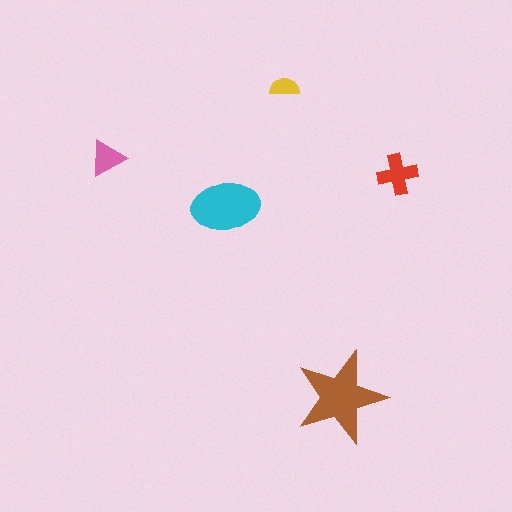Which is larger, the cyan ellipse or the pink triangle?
The cyan ellipse.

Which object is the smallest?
The yellow semicircle.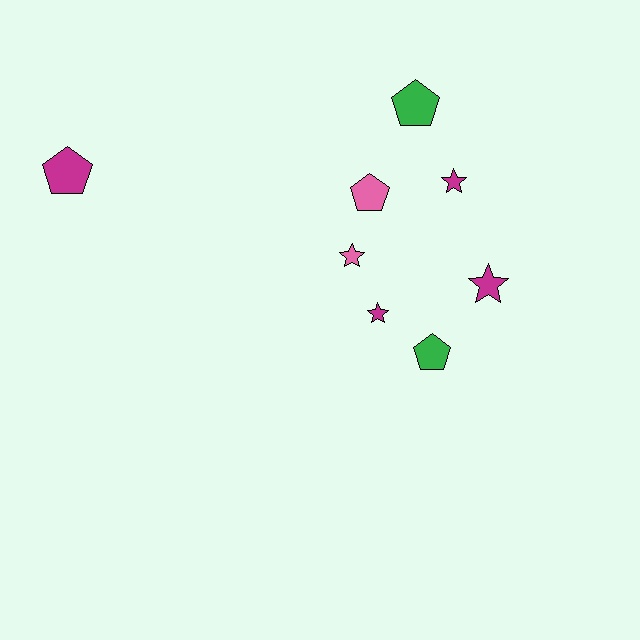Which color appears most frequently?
Magenta, with 4 objects.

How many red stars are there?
There are no red stars.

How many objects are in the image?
There are 8 objects.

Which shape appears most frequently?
Star, with 4 objects.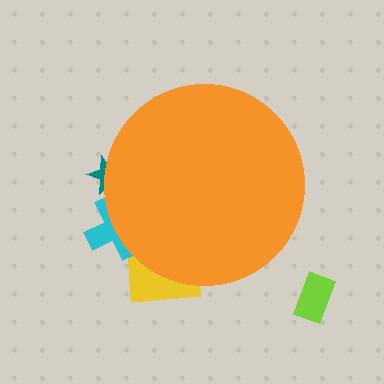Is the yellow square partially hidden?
Yes, the yellow square is partially hidden behind the orange circle.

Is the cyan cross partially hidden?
Yes, the cyan cross is partially hidden behind the orange circle.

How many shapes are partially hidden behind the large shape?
3 shapes are partially hidden.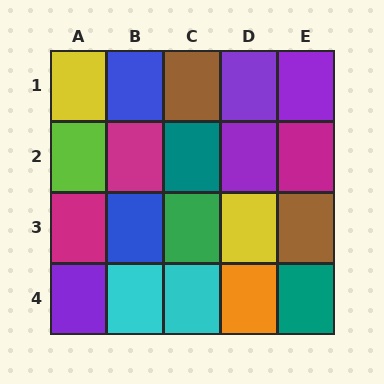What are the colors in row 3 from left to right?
Magenta, blue, green, yellow, brown.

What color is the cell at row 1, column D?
Purple.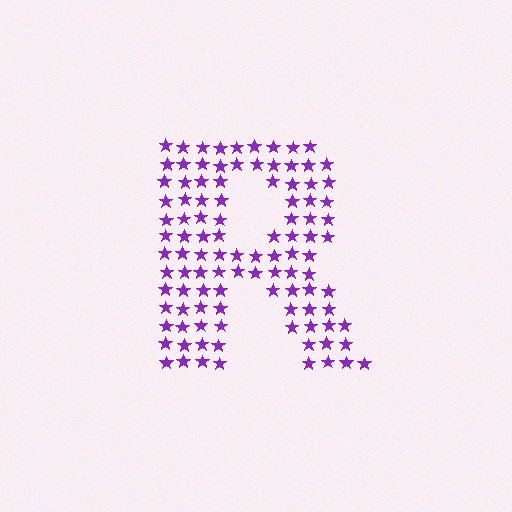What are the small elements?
The small elements are stars.